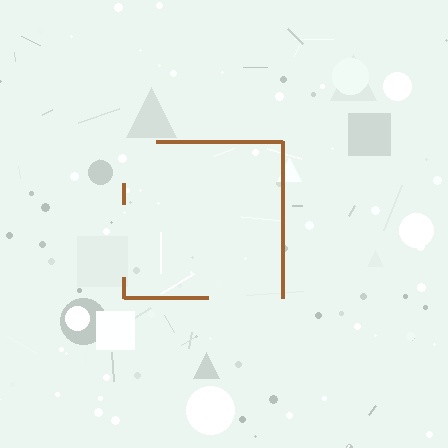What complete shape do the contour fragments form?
The contour fragments form a square.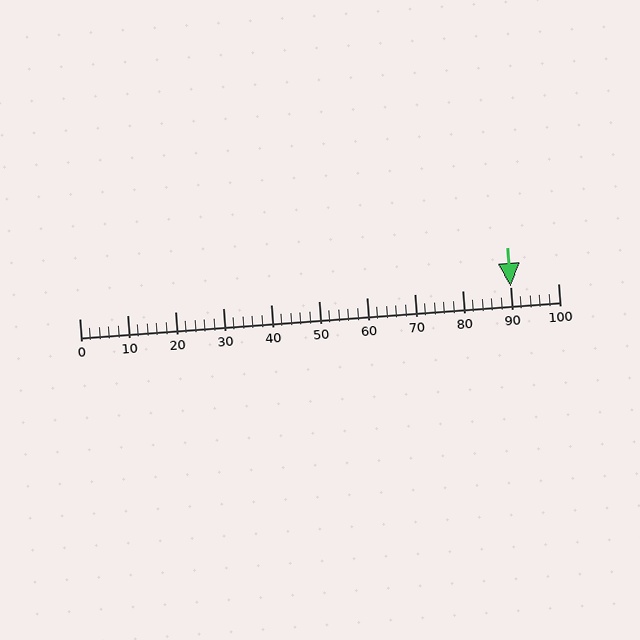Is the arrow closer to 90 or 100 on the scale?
The arrow is closer to 90.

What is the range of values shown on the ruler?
The ruler shows values from 0 to 100.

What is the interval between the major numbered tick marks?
The major tick marks are spaced 10 units apart.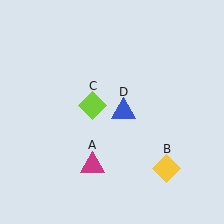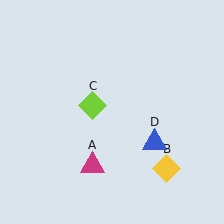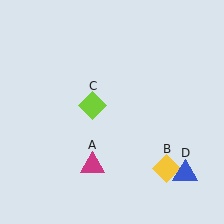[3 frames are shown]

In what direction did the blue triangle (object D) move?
The blue triangle (object D) moved down and to the right.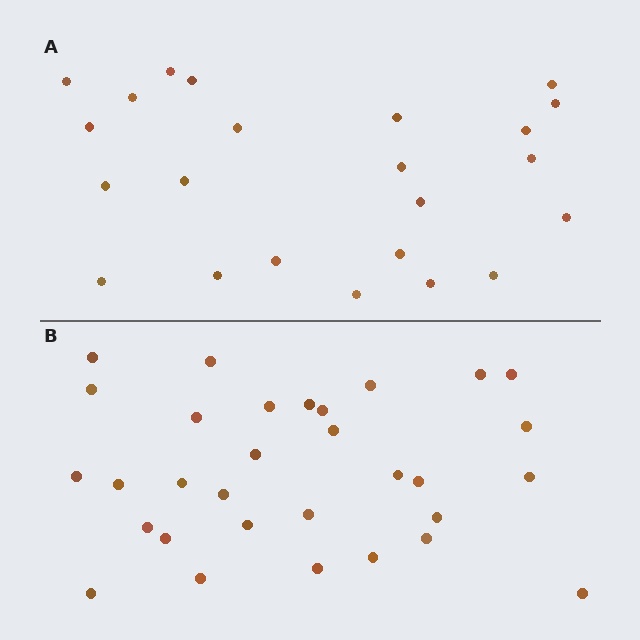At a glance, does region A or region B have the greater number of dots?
Region B (the bottom region) has more dots.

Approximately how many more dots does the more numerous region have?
Region B has roughly 8 or so more dots than region A.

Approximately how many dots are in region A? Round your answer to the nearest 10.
About 20 dots. (The exact count is 23, which rounds to 20.)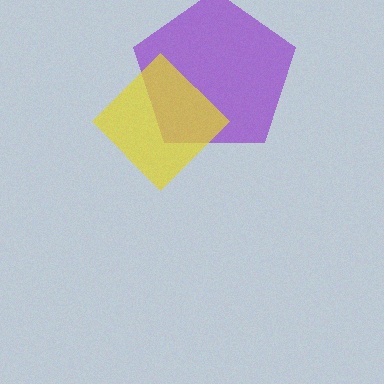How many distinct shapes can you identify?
There are 2 distinct shapes: a purple pentagon, a yellow diamond.